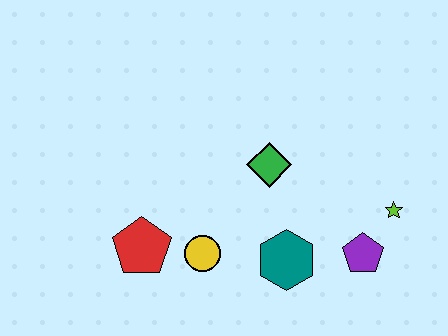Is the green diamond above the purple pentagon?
Yes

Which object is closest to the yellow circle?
The red pentagon is closest to the yellow circle.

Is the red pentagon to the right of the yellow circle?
No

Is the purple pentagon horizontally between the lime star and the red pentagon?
Yes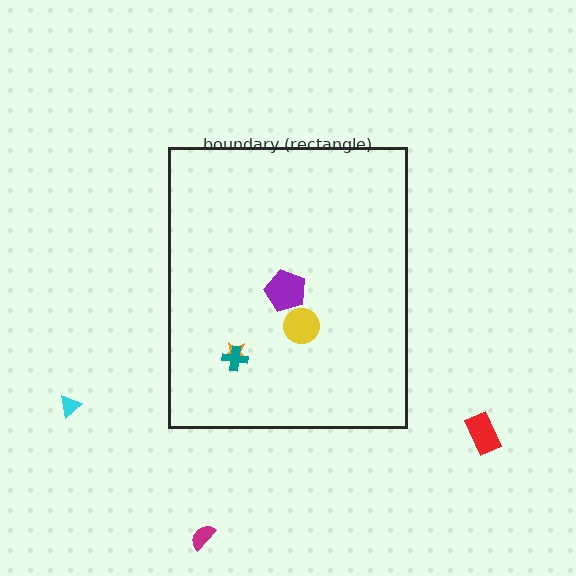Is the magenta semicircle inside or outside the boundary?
Outside.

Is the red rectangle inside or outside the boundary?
Outside.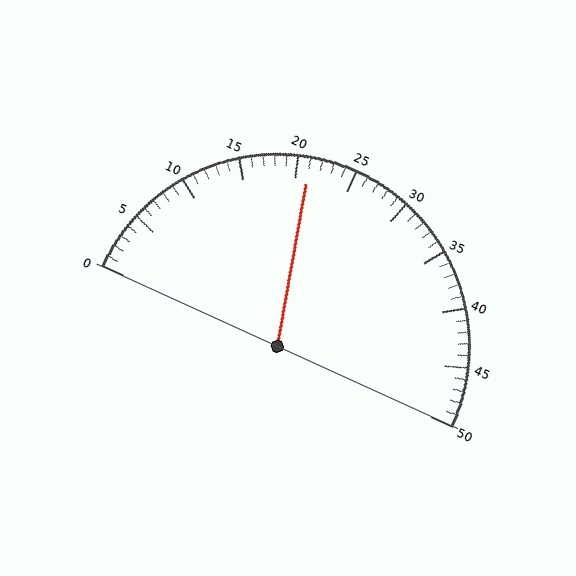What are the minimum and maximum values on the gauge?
The gauge ranges from 0 to 50.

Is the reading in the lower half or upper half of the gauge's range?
The reading is in the lower half of the range (0 to 50).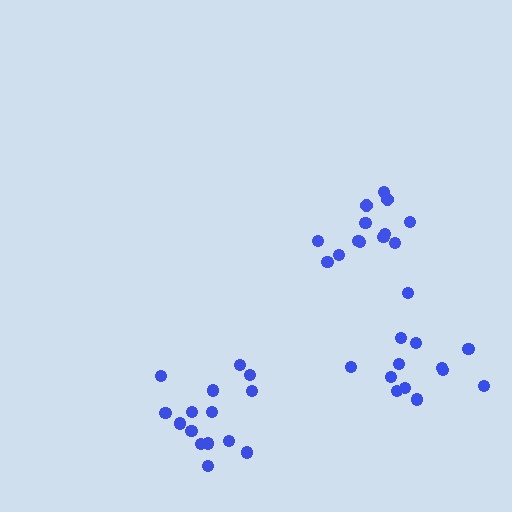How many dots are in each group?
Group 1: 13 dots, Group 2: 15 dots, Group 3: 13 dots (41 total).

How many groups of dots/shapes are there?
There are 3 groups.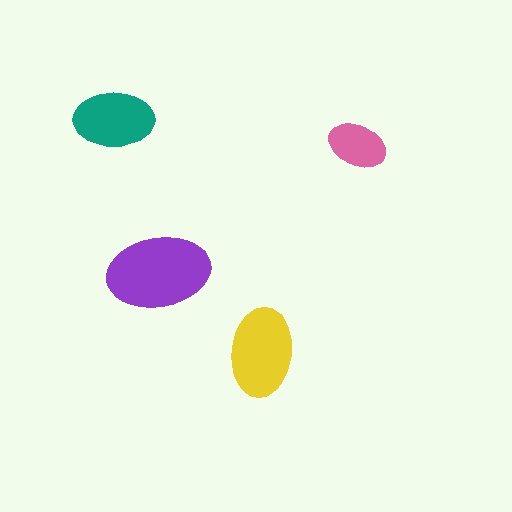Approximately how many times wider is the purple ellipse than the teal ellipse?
About 1.5 times wider.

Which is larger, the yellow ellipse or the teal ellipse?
The yellow one.